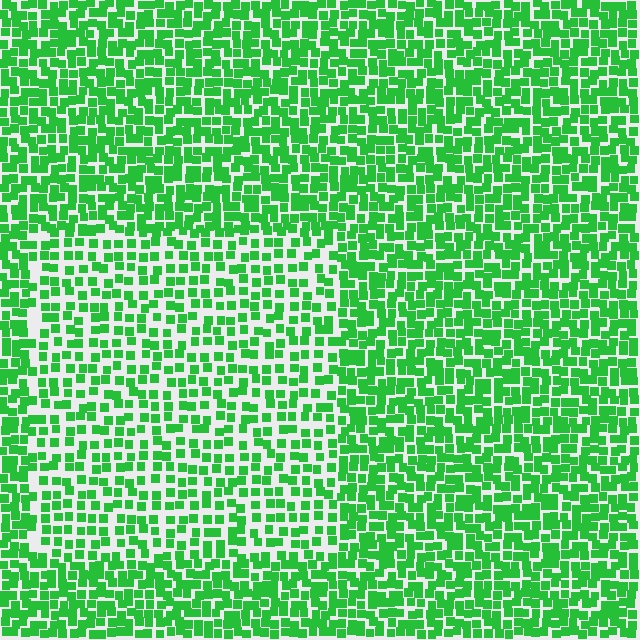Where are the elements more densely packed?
The elements are more densely packed outside the rectangle boundary.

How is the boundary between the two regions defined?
The boundary is defined by a change in element density (approximately 1.7x ratio). All elements are the same color, size, and shape.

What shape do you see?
I see a rectangle.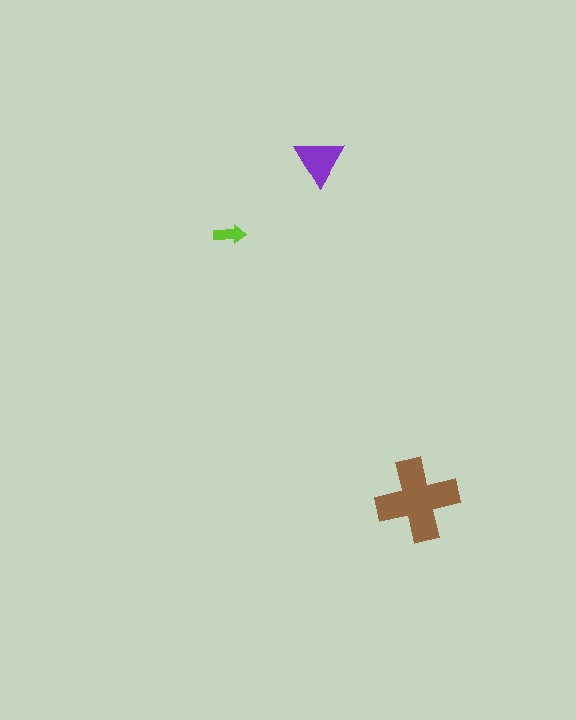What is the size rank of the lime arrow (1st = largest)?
3rd.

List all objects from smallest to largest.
The lime arrow, the purple triangle, the brown cross.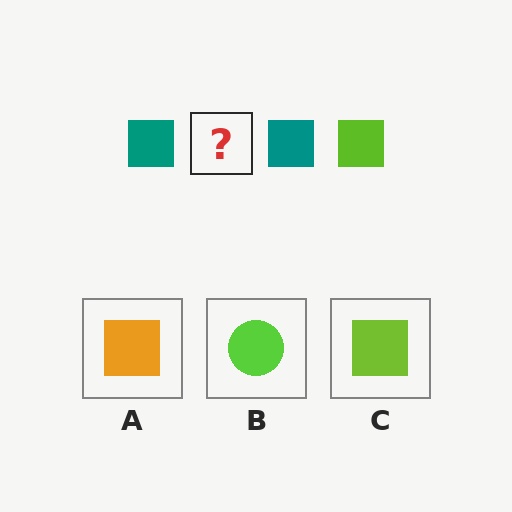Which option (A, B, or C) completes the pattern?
C.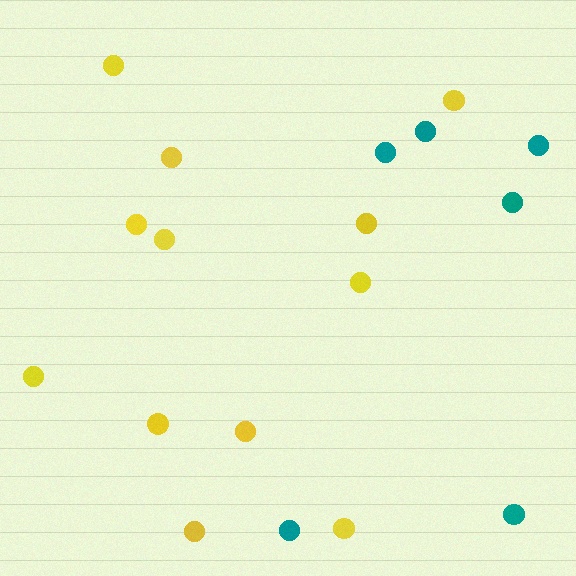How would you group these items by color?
There are 2 groups: one group of teal circles (6) and one group of yellow circles (12).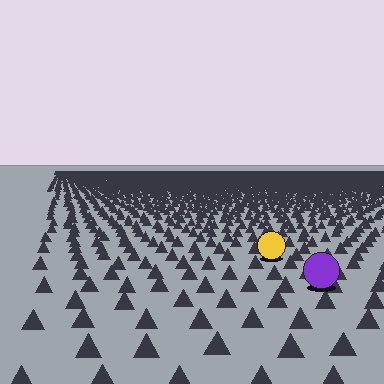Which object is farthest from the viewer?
The yellow circle is farthest from the viewer. It appears smaller and the ground texture around it is denser.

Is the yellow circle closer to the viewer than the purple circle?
No. The purple circle is closer — you can tell from the texture gradient: the ground texture is coarser near it.